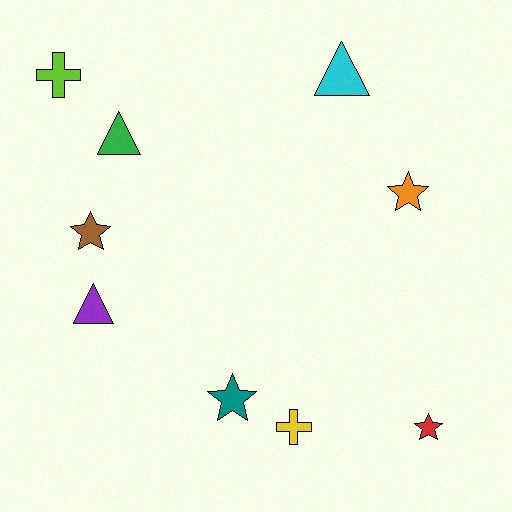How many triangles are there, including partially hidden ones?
There are 3 triangles.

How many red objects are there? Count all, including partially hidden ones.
There is 1 red object.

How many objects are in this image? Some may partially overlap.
There are 9 objects.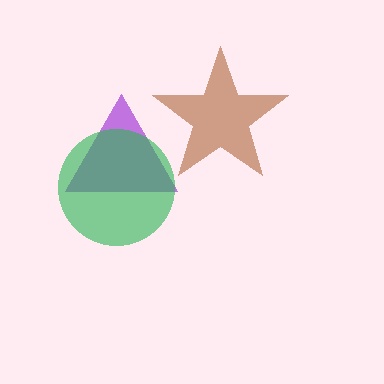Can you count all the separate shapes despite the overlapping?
Yes, there are 3 separate shapes.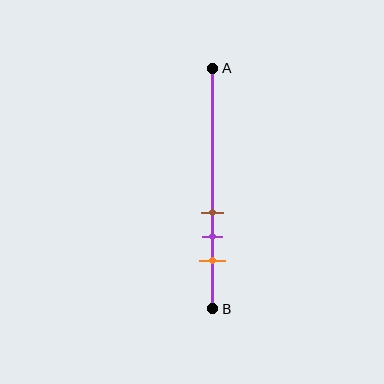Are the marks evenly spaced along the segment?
Yes, the marks are approximately evenly spaced.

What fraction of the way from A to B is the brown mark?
The brown mark is approximately 60% (0.6) of the way from A to B.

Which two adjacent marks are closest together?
The brown and purple marks are the closest adjacent pair.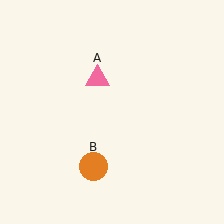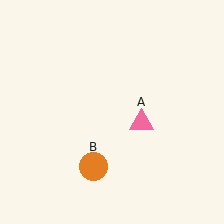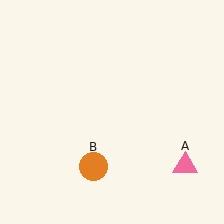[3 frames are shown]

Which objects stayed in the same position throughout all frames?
Orange circle (object B) remained stationary.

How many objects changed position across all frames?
1 object changed position: pink triangle (object A).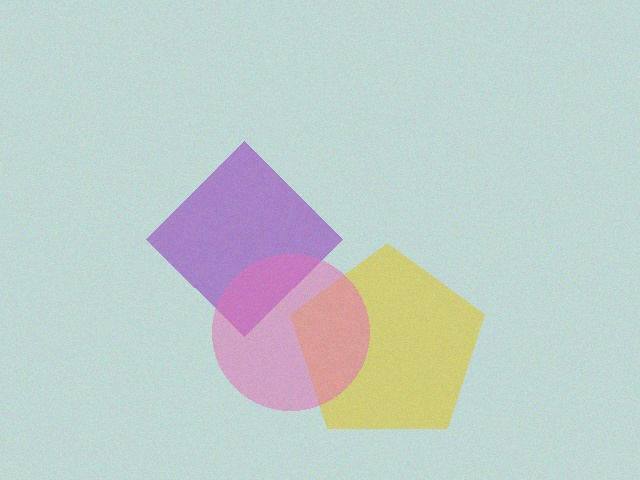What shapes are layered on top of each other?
The layered shapes are: a yellow pentagon, a purple diamond, a pink circle.